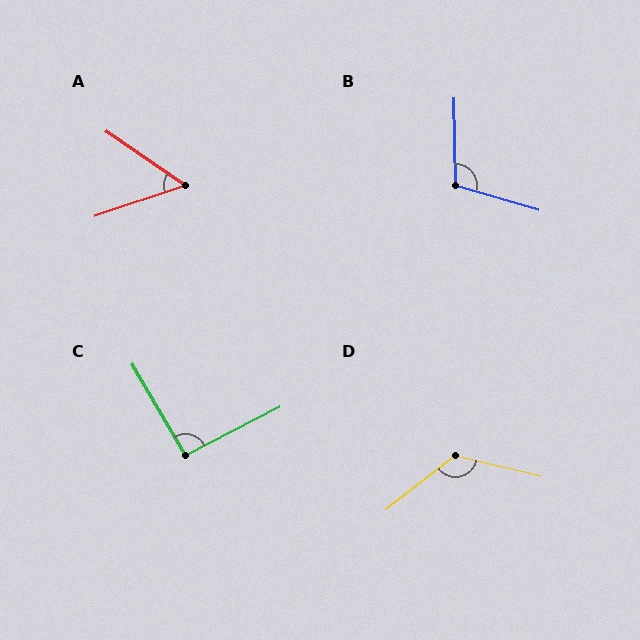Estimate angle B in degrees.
Approximately 107 degrees.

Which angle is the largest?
D, at approximately 129 degrees.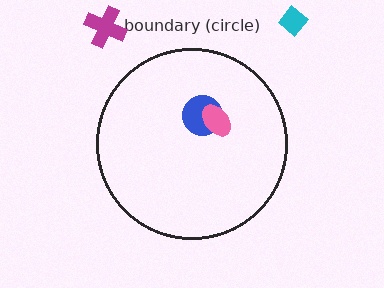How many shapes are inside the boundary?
2 inside, 2 outside.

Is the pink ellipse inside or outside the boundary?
Inside.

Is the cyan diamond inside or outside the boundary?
Outside.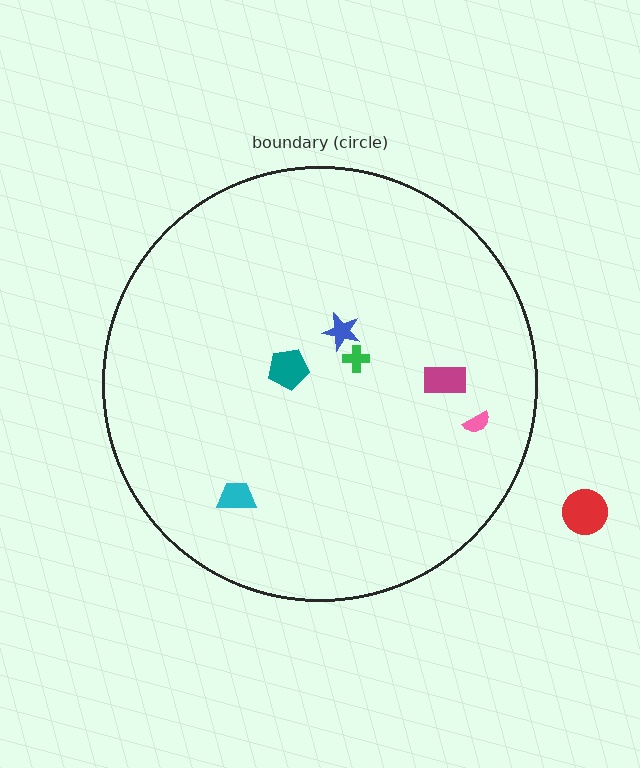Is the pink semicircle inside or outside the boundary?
Inside.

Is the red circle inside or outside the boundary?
Outside.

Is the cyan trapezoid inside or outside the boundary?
Inside.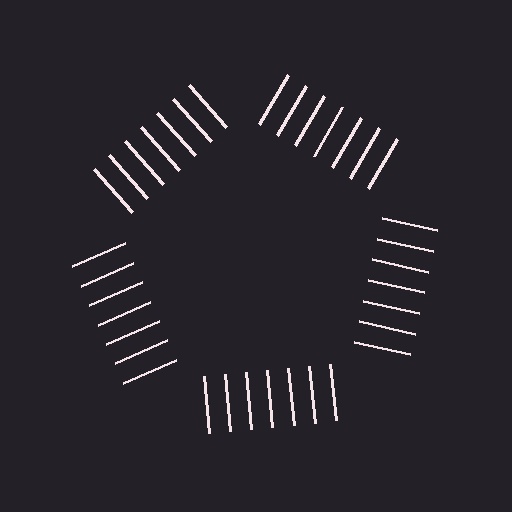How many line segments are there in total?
35 — 7 along each of the 5 edges.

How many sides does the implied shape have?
5 sides — the line-ends trace a pentagon.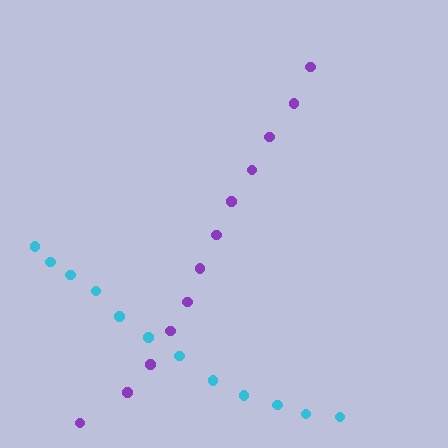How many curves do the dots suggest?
There are 2 distinct paths.